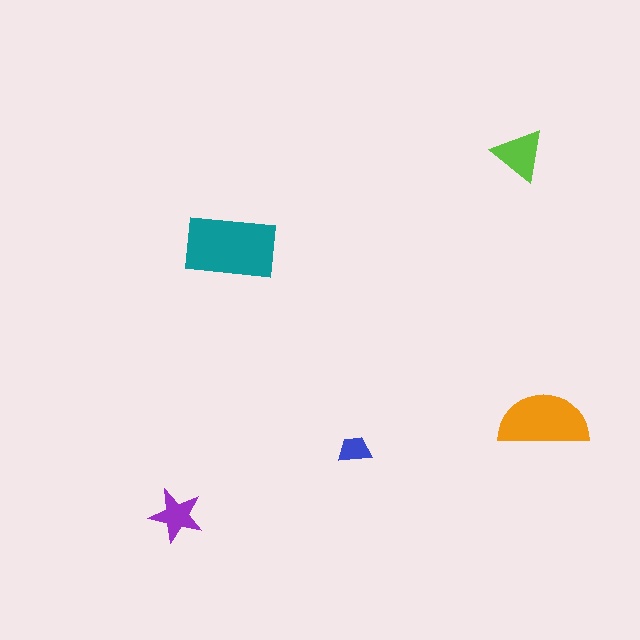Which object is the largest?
The teal rectangle.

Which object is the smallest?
The blue trapezoid.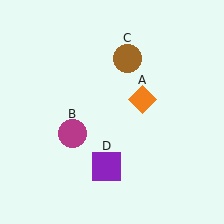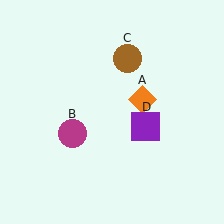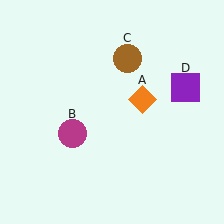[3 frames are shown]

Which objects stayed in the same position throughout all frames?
Orange diamond (object A) and magenta circle (object B) and brown circle (object C) remained stationary.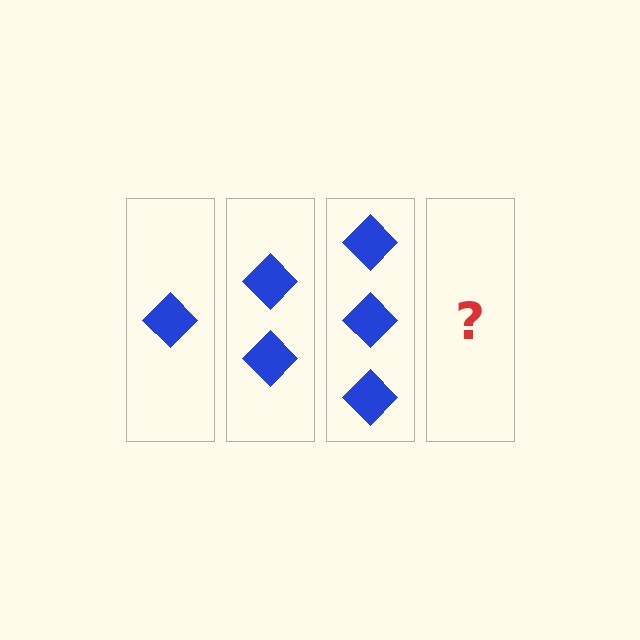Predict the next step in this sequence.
The next step is 4 diamonds.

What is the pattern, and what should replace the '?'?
The pattern is that each step adds one more diamond. The '?' should be 4 diamonds.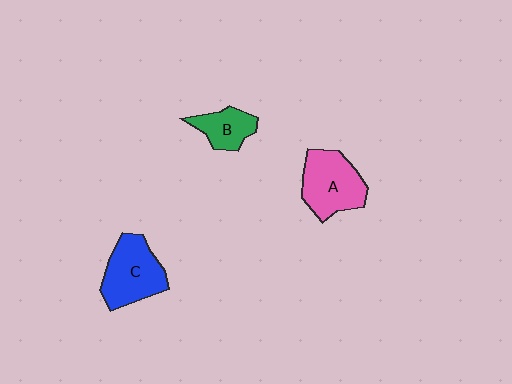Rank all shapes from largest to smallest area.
From largest to smallest: A (pink), C (blue), B (green).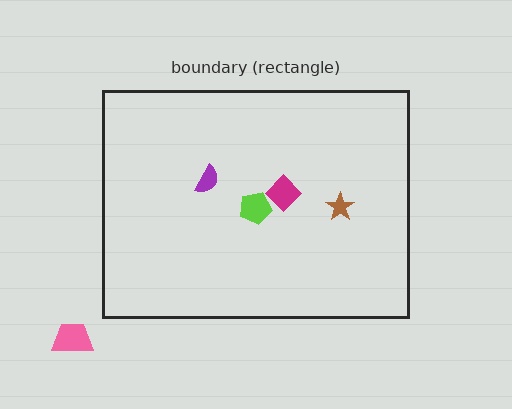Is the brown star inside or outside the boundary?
Inside.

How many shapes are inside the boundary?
4 inside, 1 outside.